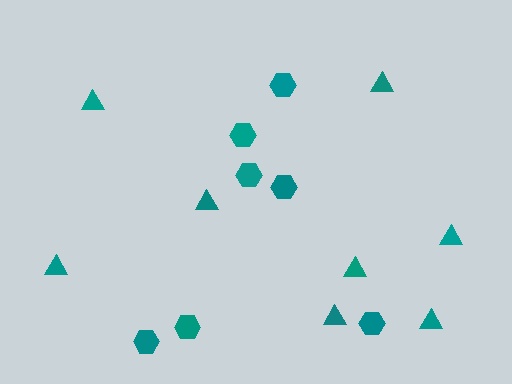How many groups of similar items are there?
There are 2 groups: one group of triangles (8) and one group of hexagons (7).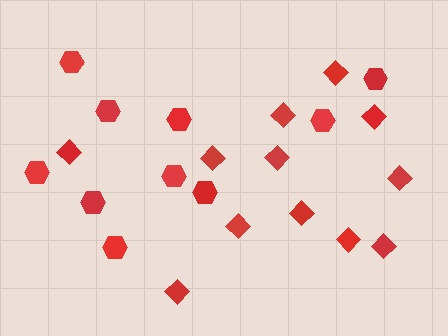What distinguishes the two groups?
There are 2 groups: one group of hexagons (10) and one group of diamonds (12).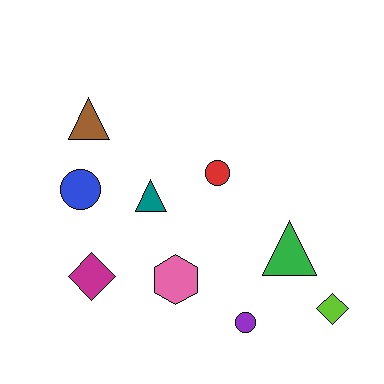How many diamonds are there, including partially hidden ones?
There are 2 diamonds.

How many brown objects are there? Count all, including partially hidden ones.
There is 1 brown object.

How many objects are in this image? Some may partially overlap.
There are 9 objects.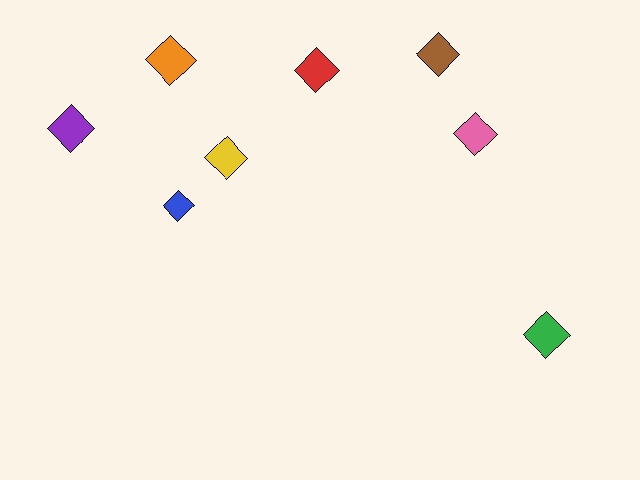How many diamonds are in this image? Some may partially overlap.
There are 8 diamonds.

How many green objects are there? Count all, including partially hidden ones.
There is 1 green object.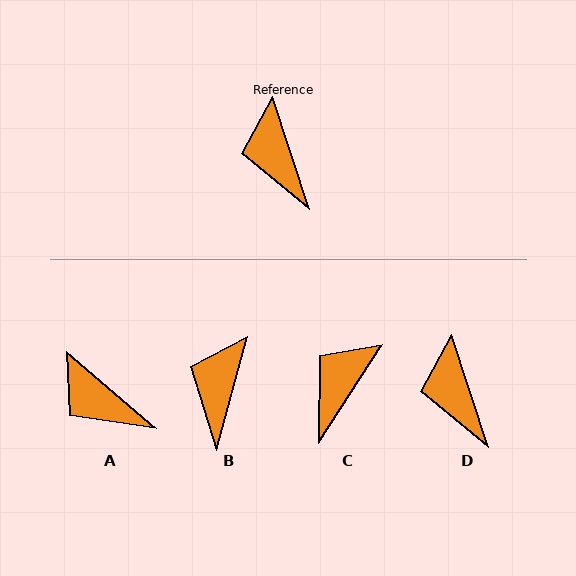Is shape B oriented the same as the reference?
No, it is off by about 33 degrees.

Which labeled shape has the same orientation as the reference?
D.